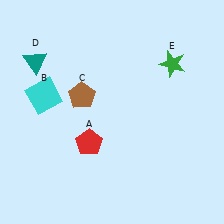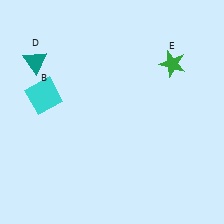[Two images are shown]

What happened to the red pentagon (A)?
The red pentagon (A) was removed in Image 2. It was in the bottom-left area of Image 1.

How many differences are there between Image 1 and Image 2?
There are 2 differences between the two images.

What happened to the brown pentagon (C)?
The brown pentagon (C) was removed in Image 2. It was in the top-left area of Image 1.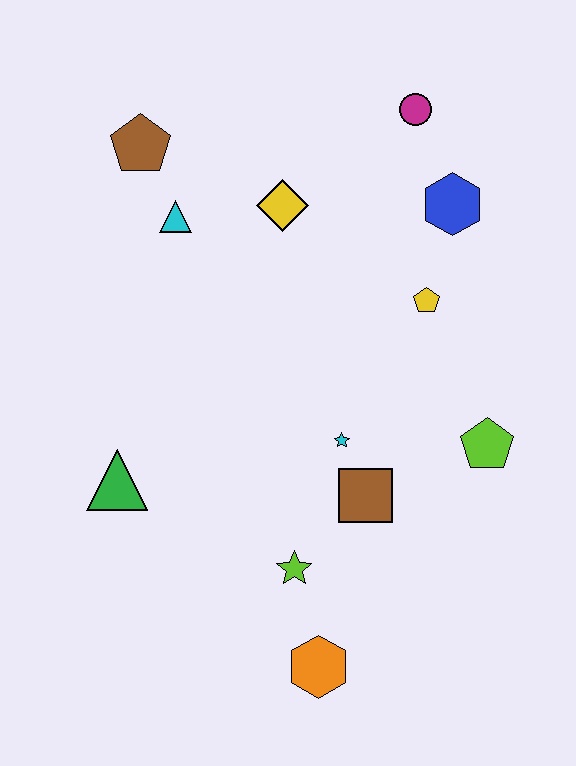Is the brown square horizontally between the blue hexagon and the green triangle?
Yes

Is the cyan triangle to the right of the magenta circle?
No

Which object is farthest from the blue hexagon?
The orange hexagon is farthest from the blue hexagon.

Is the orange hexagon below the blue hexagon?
Yes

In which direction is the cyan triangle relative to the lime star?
The cyan triangle is above the lime star.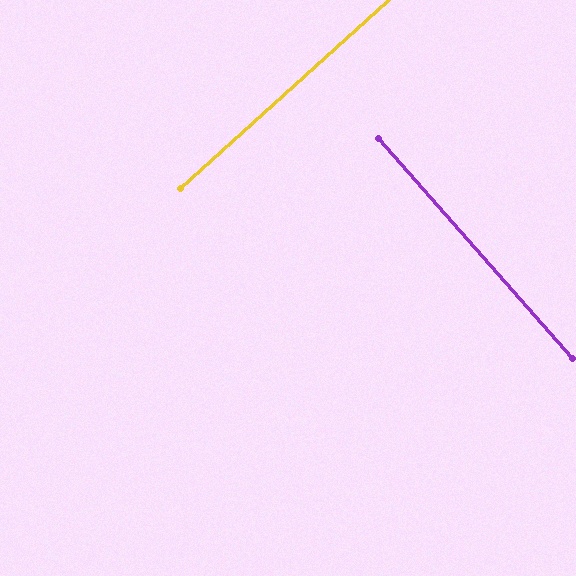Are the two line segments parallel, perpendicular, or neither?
Perpendicular — they meet at approximately 89°.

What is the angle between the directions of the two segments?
Approximately 89 degrees.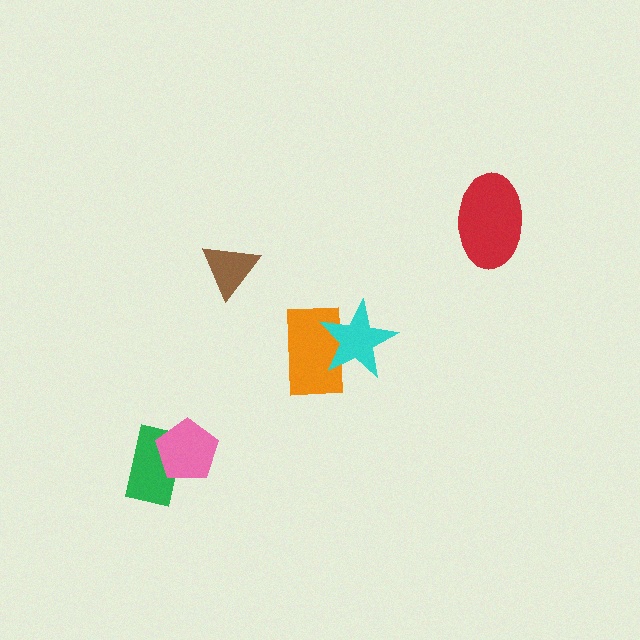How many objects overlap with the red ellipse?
0 objects overlap with the red ellipse.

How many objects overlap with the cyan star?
1 object overlaps with the cyan star.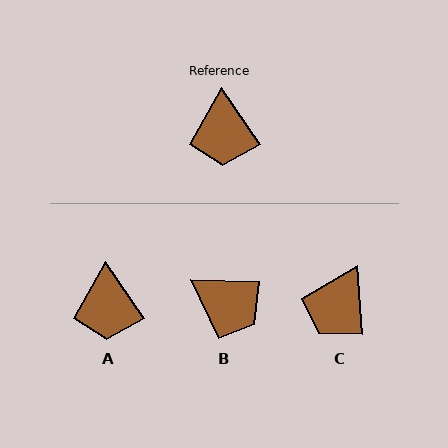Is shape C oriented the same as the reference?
No, it is off by about 31 degrees.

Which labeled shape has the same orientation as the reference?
A.